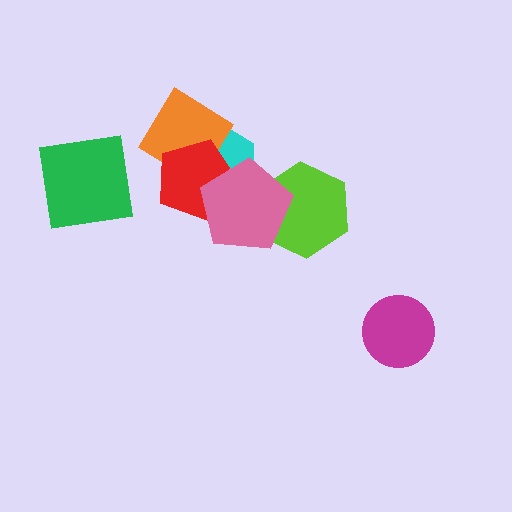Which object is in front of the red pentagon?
The pink pentagon is in front of the red pentagon.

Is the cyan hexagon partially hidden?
Yes, it is partially covered by another shape.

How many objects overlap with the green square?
0 objects overlap with the green square.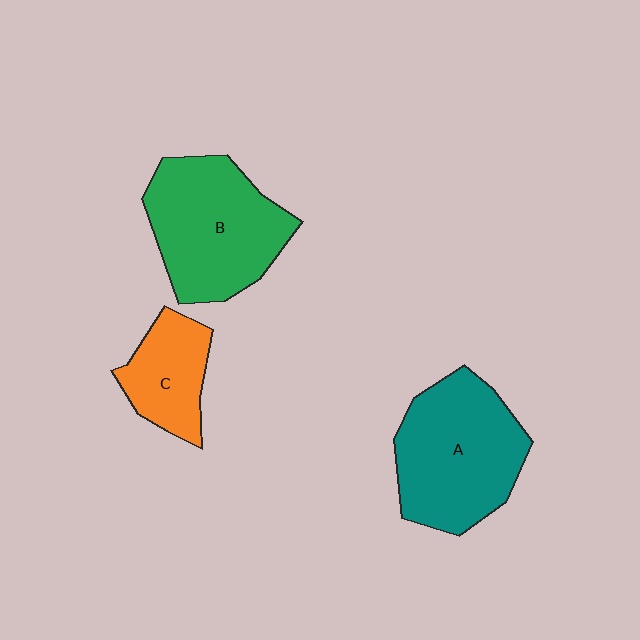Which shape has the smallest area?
Shape C (orange).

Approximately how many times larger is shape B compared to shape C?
Approximately 1.9 times.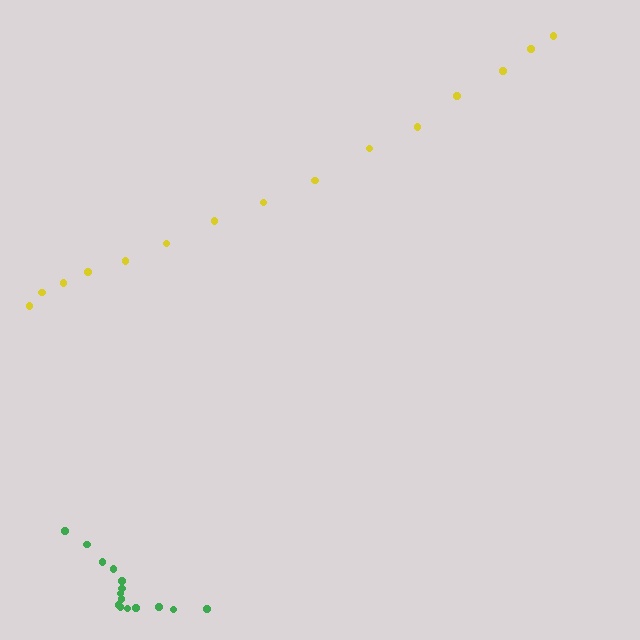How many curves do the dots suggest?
There are 2 distinct paths.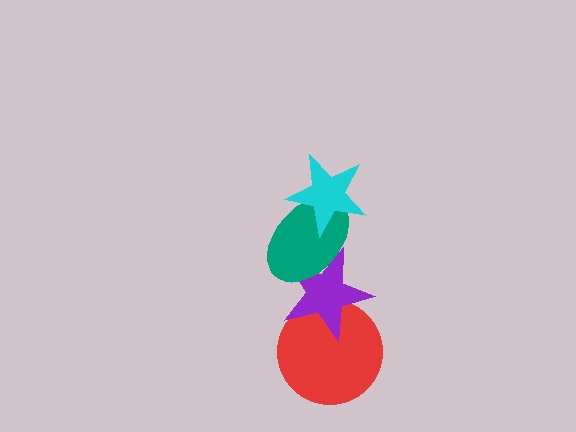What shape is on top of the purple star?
The teal ellipse is on top of the purple star.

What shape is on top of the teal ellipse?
The cyan star is on top of the teal ellipse.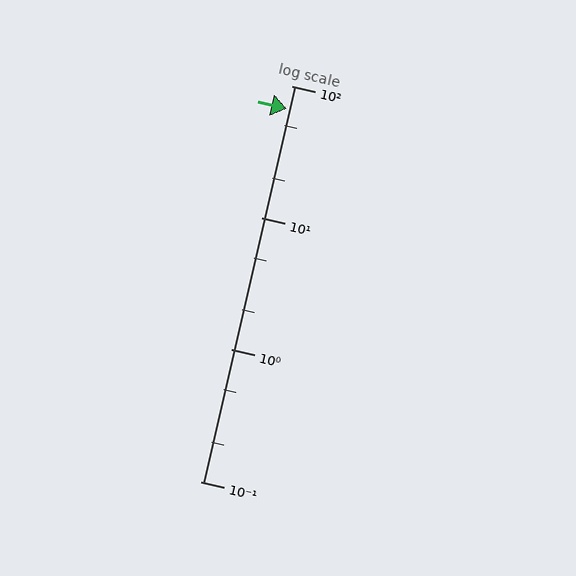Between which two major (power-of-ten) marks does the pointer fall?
The pointer is between 10 and 100.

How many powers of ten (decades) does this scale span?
The scale spans 3 decades, from 0.1 to 100.